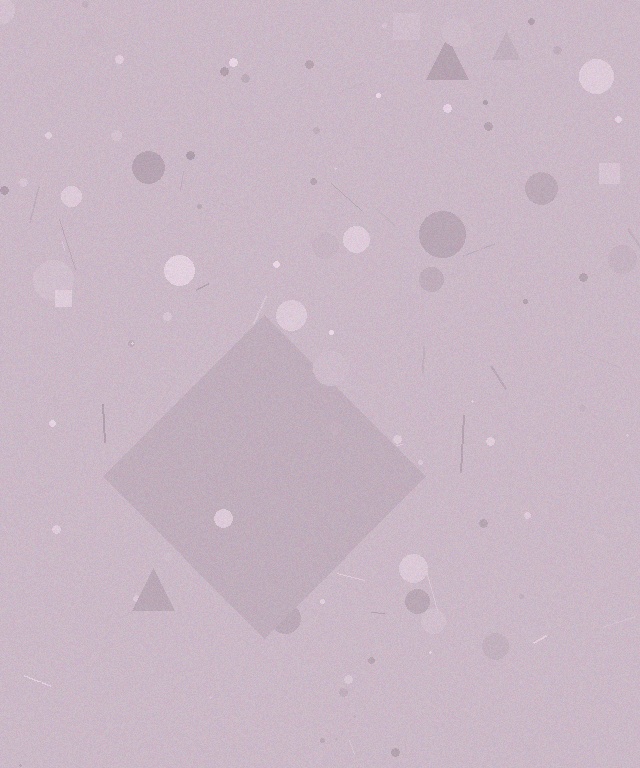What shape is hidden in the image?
A diamond is hidden in the image.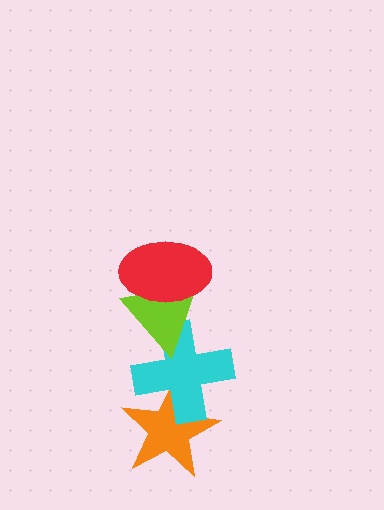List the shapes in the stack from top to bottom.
From top to bottom: the red ellipse, the lime triangle, the cyan cross, the orange star.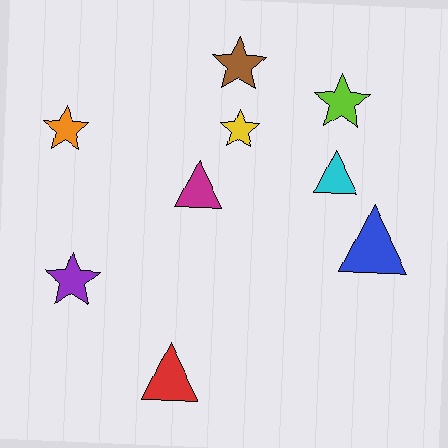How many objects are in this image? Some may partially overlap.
There are 9 objects.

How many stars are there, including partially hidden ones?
There are 5 stars.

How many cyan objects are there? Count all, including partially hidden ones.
There is 1 cyan object.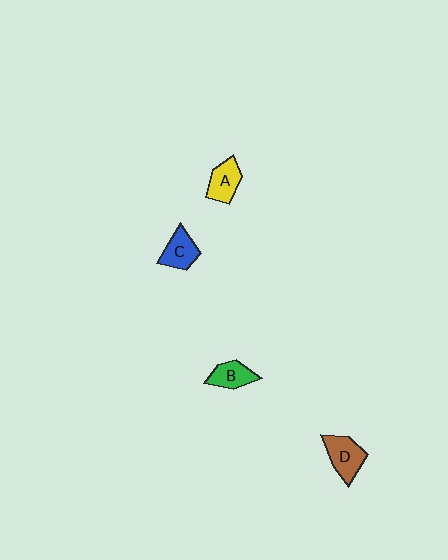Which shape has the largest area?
Shape D (brown).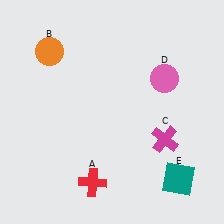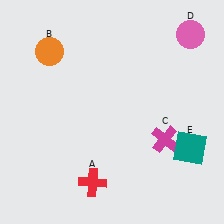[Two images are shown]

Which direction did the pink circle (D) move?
The pink circle (D) moved up.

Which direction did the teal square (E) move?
The teal square (E) moved up.